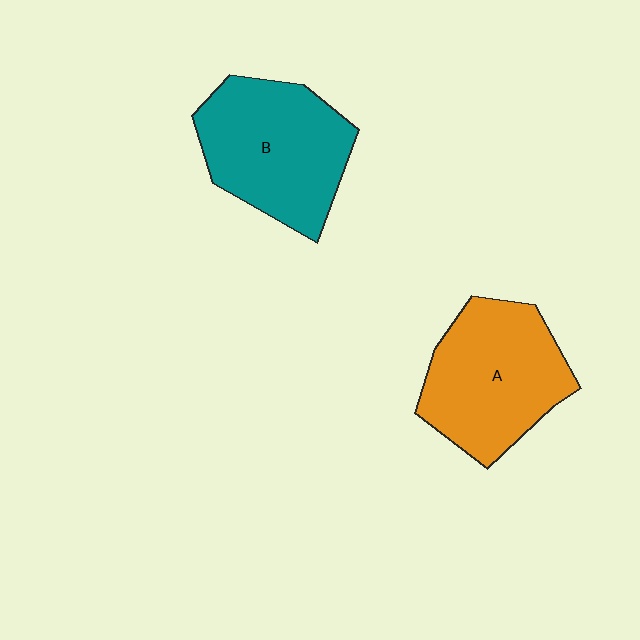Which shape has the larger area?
Shape B (teal).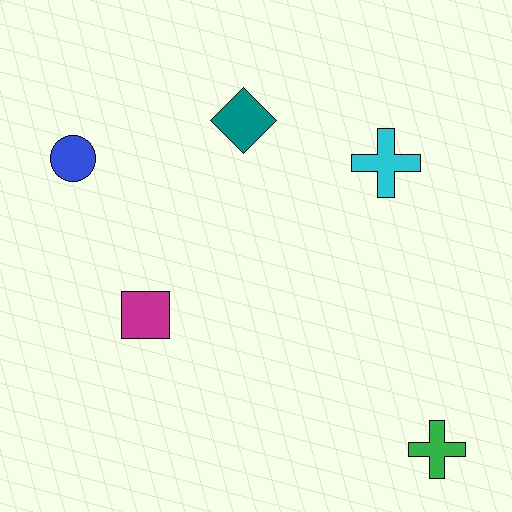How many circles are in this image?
There is 1 circle.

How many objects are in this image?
There are 5 objects.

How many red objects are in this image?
There are no red objects.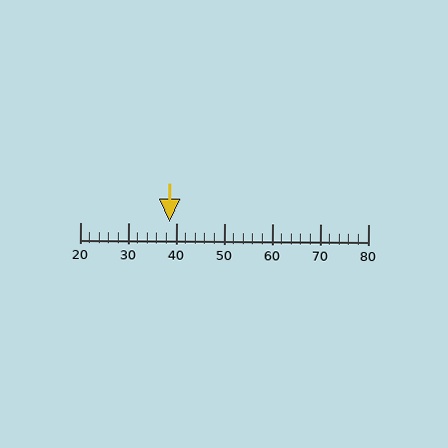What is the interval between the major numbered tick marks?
The major tick marks are spaced 10 units apart.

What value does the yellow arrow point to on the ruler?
The yellow arrow points to approximately 39.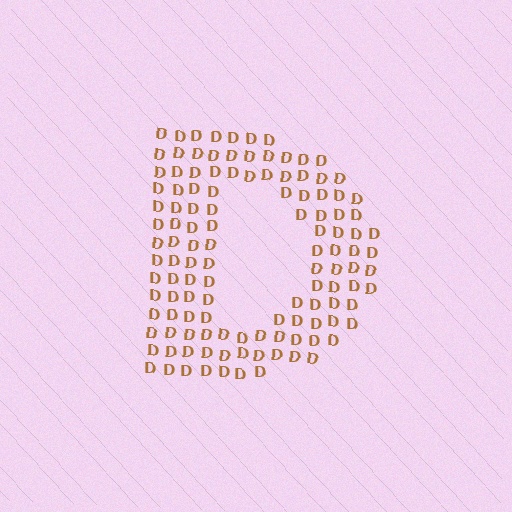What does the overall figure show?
The overall figure shows the letter D.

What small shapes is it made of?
It is made of small letter D's.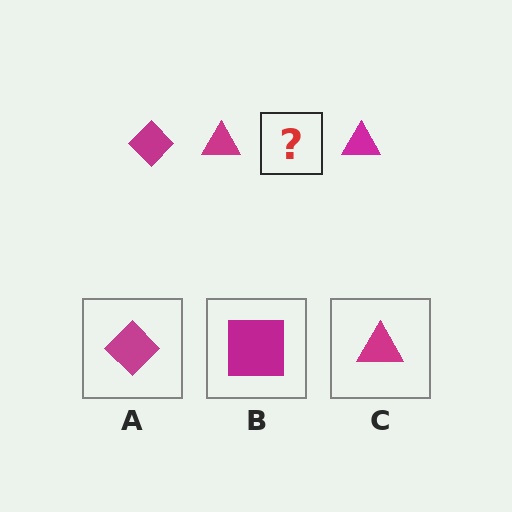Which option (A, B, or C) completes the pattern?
A.